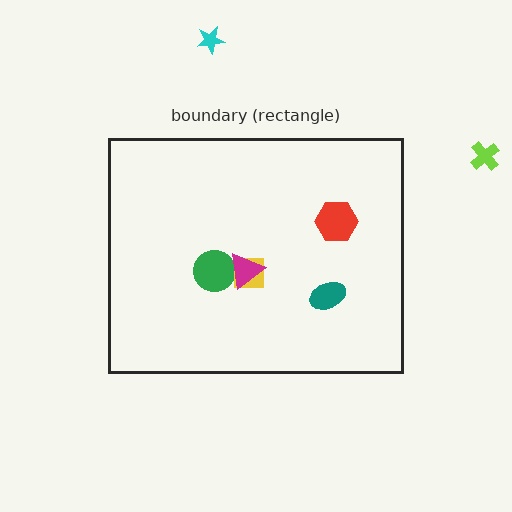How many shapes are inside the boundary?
5 inside, 2 outside.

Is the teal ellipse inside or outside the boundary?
Inside.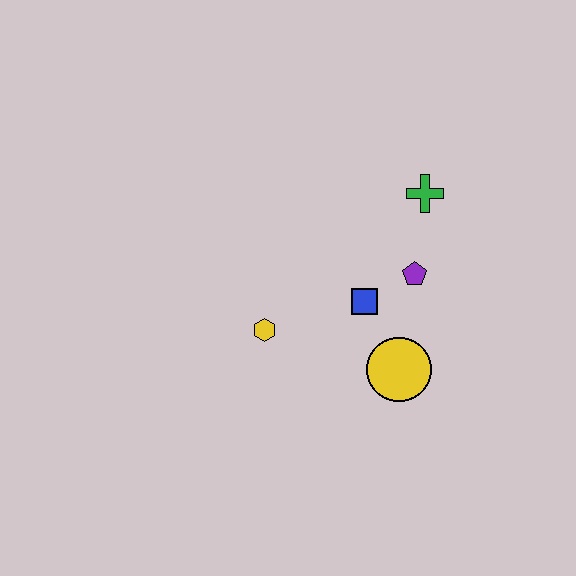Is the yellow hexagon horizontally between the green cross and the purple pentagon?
No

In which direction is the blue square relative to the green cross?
The blue square is below the green cross.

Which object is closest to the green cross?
The purple pentagon is closest to the green cross.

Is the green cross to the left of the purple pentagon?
No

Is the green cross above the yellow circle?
Yes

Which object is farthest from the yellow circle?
The green cross is farthest from the yellow circle.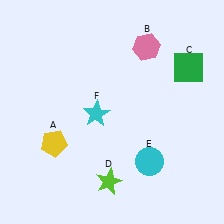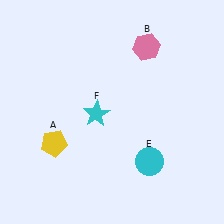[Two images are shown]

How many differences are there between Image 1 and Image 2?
There are 2 differences between the two images.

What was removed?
The lime star (D), the green square (C) were removed in Image 2.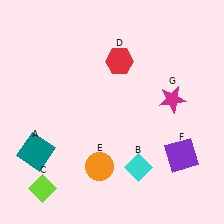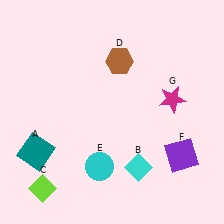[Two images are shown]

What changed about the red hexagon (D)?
In Image 1, D is red. In Image 2, it changed to brown.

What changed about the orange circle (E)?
In Image 1, E is orange. In Image 2, it changed to cyan.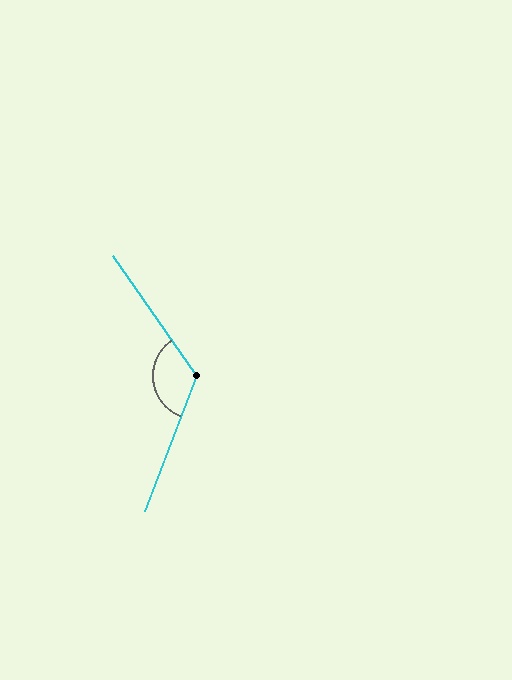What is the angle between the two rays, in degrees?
Approximately 125 degrees.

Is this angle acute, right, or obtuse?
It is obtuse.